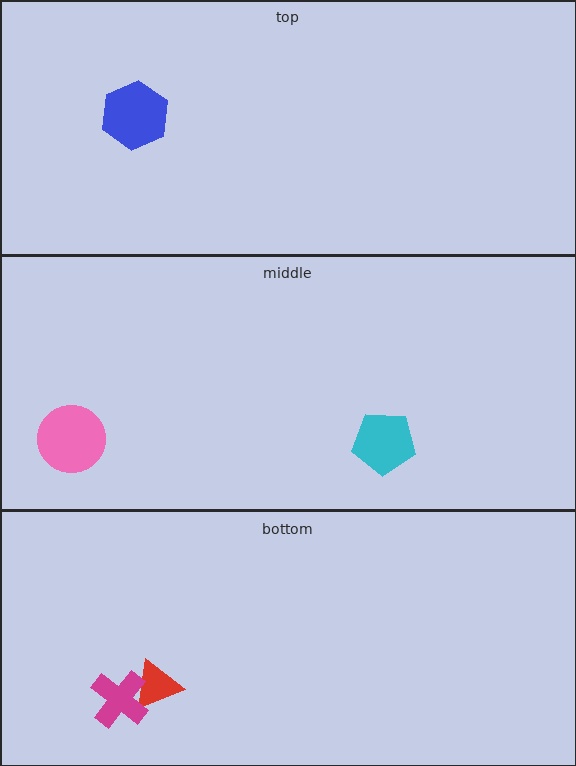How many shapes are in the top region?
1.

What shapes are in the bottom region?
The red triangle, the magenta cross.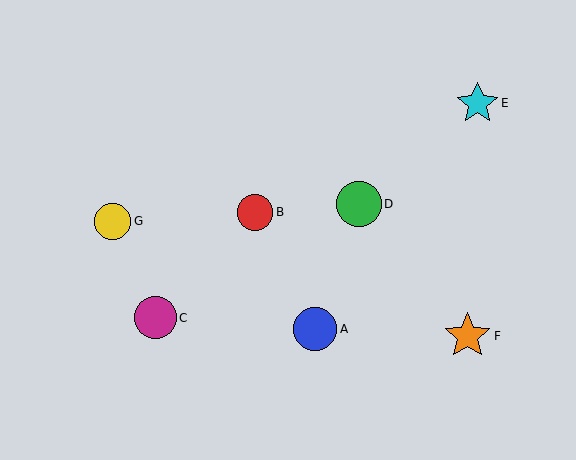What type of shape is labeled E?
Shape E is a cyan star.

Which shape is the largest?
The orange star (labeled F) is the largest.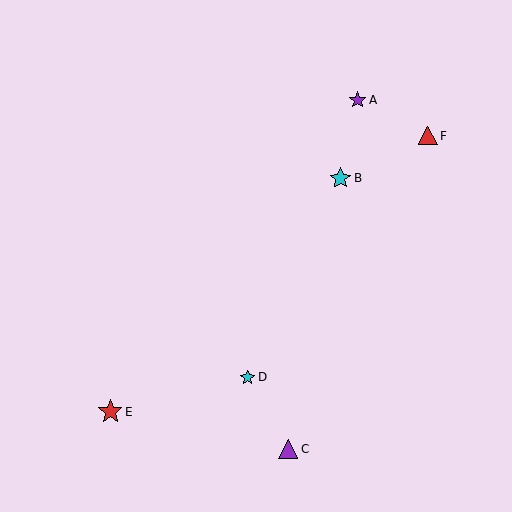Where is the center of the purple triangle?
The center of the purple triangle is at (288, 449).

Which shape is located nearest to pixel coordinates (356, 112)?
The purple star (labeled A) at (358, 100) is nearest to that location.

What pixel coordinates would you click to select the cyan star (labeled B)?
Click at (340, 178) to select the cyan star B.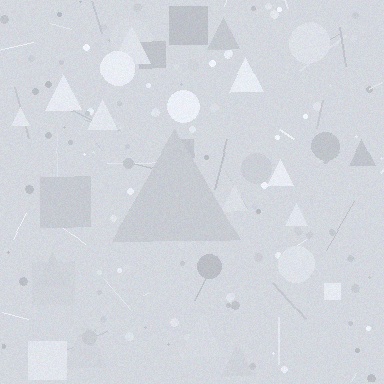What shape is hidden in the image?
A triangle is hidden in the image.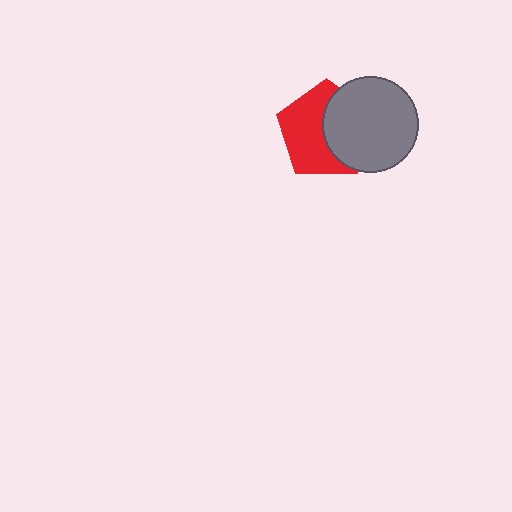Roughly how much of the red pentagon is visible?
About half of it is visible (roughly 56%).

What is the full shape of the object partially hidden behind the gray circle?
The partially hidden object is a red pentagon.